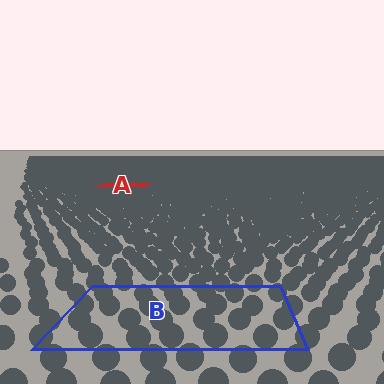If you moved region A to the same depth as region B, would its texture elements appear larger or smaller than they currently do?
They would appear larger. At a closer depth, the same texture elements are projected at a bigger on-screen size.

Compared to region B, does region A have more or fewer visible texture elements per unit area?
Region A has more texture elements per unit area — they are packed more densely because it is farther away.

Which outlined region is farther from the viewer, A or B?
Region A is farther from the viewer — the texture elements inside it appear smaller and more densely packed.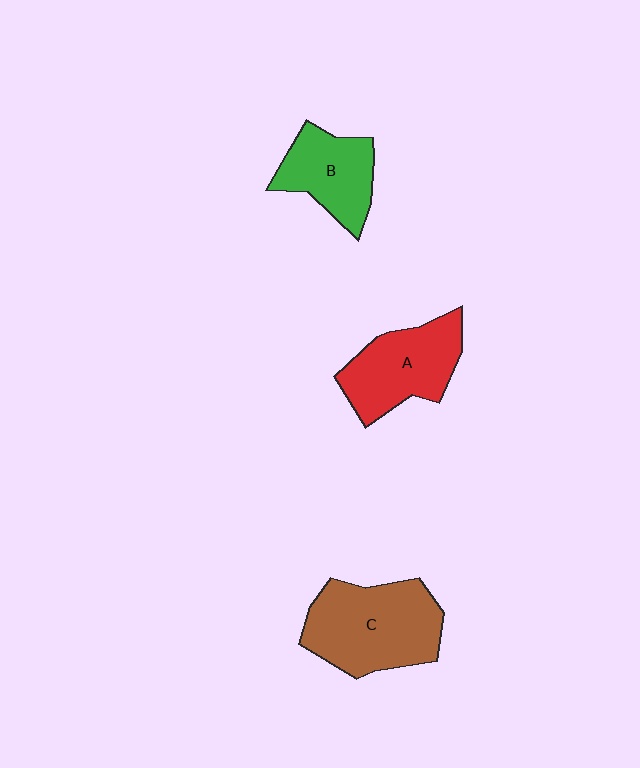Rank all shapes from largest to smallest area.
From largest to smallest: C (brown), A (red), B (green).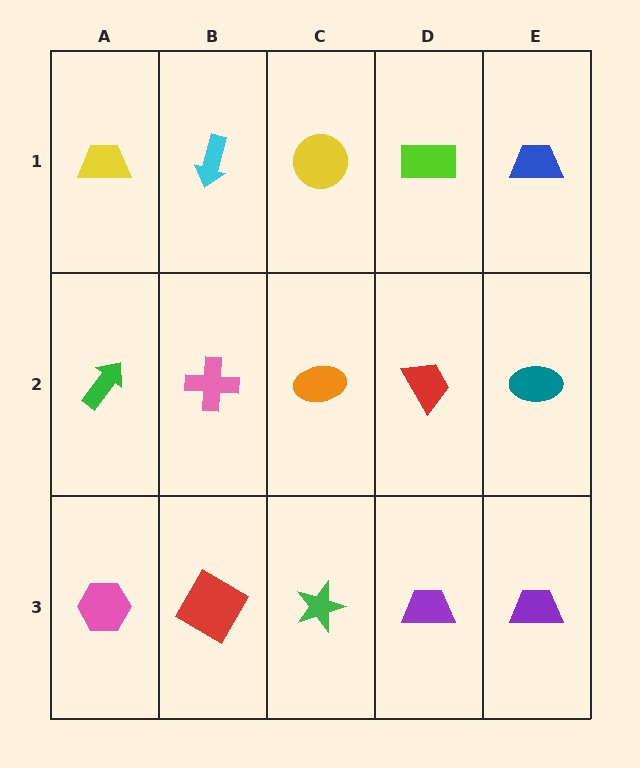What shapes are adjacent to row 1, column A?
A green arrow (row 2, column A), a cyan arrow (row 1, column B).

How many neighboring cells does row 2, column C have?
4.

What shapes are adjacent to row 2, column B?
A cyan arrow (row 1, column B), a red diamond (row 3, column B), a green arrow (row 2, column A), an orange ellipse (row 2, column C).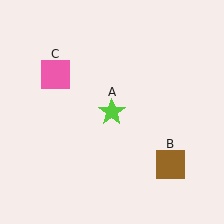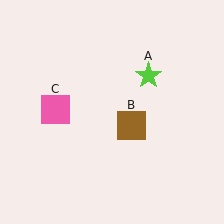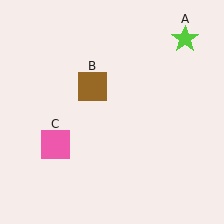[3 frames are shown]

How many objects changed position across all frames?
3 objects changed position: lime star (object A), brown square (object B), pink square (object C).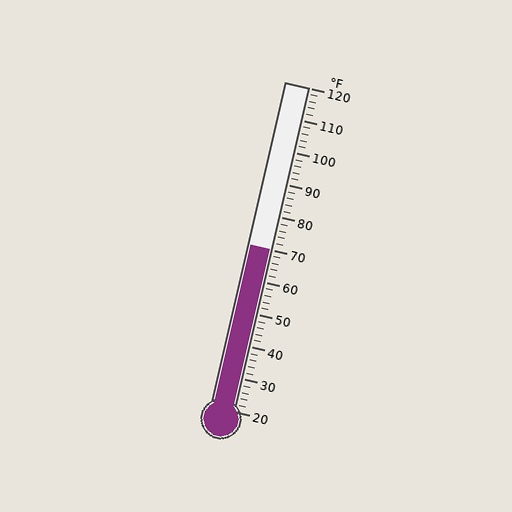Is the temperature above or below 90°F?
The temperature is below 90°F.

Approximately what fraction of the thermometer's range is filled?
The thermometer is filled to approximately 50% of its range.